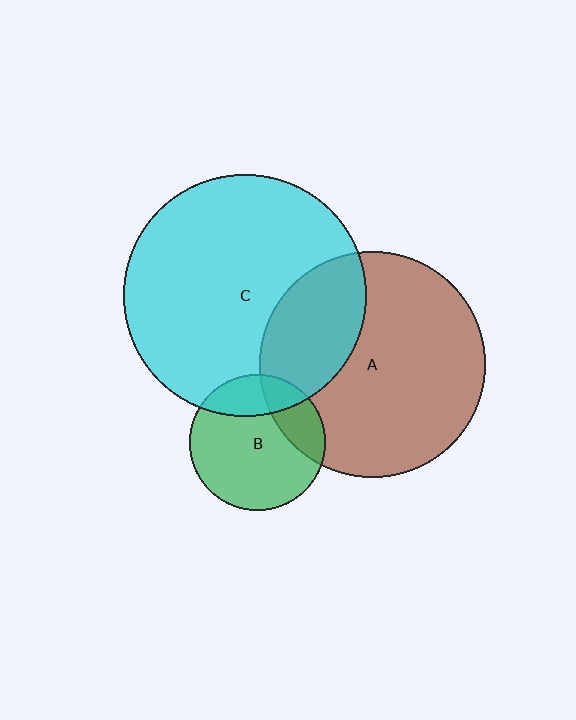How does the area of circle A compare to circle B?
Approximately 2.7 times.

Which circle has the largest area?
Circle C (cyan).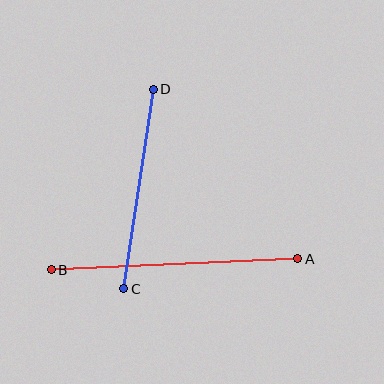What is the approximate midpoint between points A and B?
The midpoint is at approximately (174, 264) pixels.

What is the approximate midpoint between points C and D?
The midpoint is at approximately (139, 189) pixels.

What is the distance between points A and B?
The distance is approximately 246 pixels.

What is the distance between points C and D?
The distance is approximately 202 pixels.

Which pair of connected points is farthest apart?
Points A and B are farthest apart.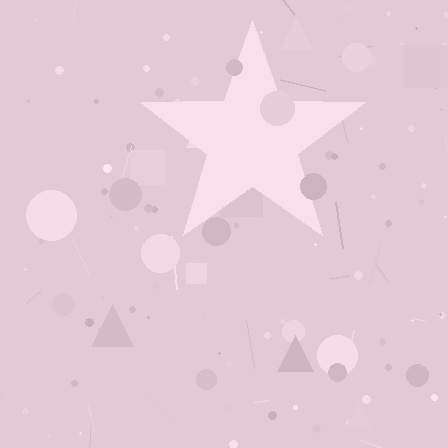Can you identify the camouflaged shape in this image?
The camouflaged shape is a star.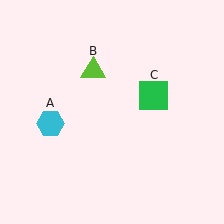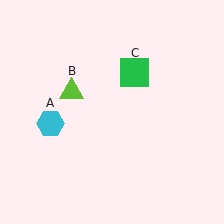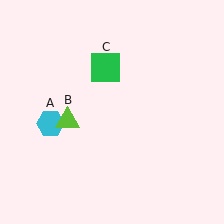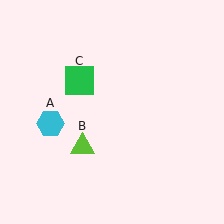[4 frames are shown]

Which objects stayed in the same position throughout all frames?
Cyan hexagon (object A) remained stationary.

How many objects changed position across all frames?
2 objects changed position: lime triangle (object B), green square (object C).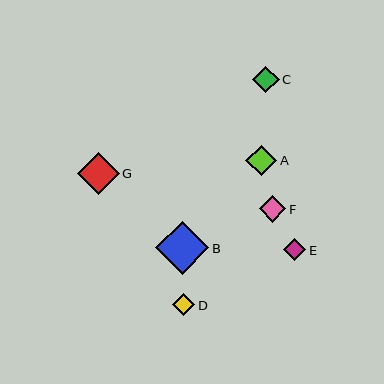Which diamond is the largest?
Diamond B is the largest with a size of approximately 53 pixels.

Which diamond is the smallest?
Diamond E is the smallest with a size of approximately 22 pixels.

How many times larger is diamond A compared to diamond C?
Diamond A is approximately 1.2 times the size of diamond C.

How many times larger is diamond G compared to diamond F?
Diamond G is approximately 1.6 times the size of diamond F.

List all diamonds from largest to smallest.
From largest to smallest: B, G, A, C, F, D, E.